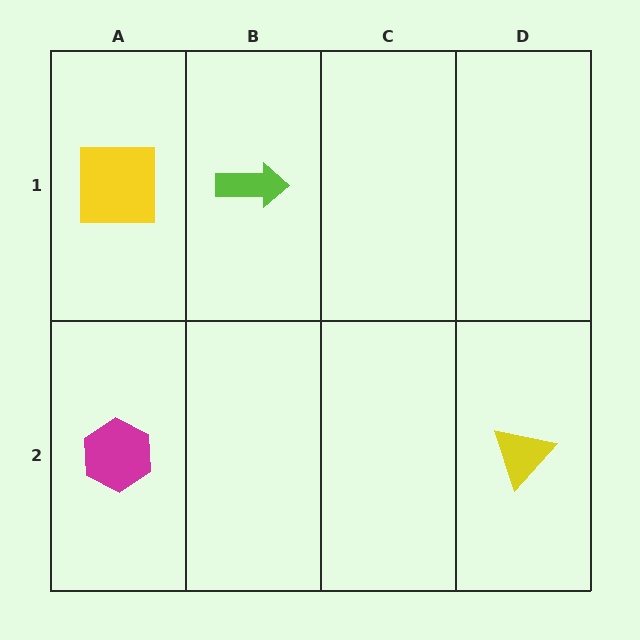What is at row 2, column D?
A yellow triangle.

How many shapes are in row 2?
2 shapes.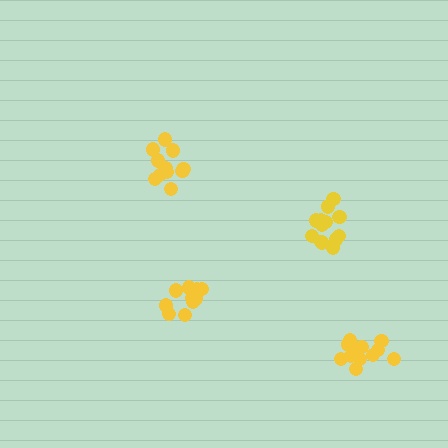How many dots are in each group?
Group 1: 13 dots, Group 2: 12 dots, Group 3: 11 dots, Group 4: 11 dots (47 total).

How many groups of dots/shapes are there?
There are 4 groups.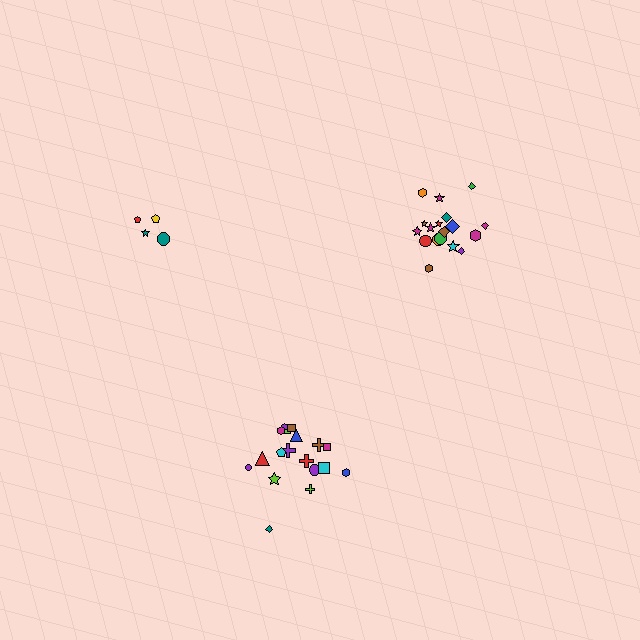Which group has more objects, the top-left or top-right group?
The top-right group.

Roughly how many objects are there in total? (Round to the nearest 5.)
Roughly 40 objects in total.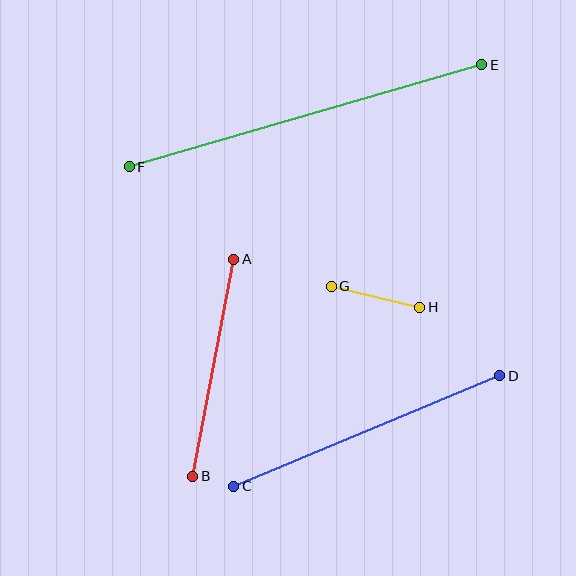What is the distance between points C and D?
The distance is approximately 288 pixels.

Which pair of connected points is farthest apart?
Points E and F are farthest apart.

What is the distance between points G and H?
The distance is approximately 91 pixels.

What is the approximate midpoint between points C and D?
The midpoint is at approximately (367, 431) pixels.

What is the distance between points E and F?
The distance is approximately 367 pixels.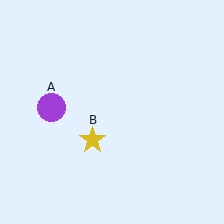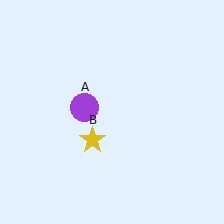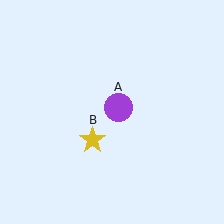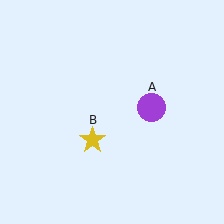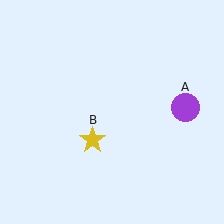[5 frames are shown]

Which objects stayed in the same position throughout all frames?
Yellow star (object B) remained stationary.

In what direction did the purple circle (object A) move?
The purple circle (object A) moved right.